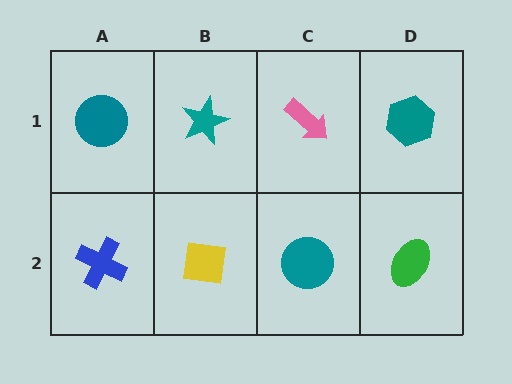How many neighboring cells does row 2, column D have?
2.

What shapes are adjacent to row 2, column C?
A pink arrow (row 1, column C), a yellow square (row 2, column B), a green ellipse (row 2, column D).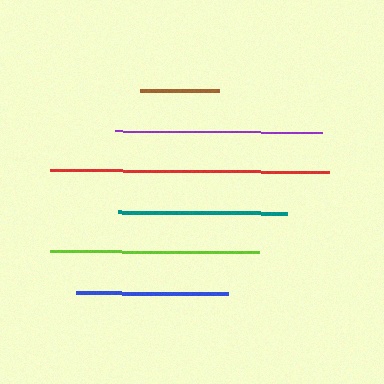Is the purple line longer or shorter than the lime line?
The lime line is longer than the purple line.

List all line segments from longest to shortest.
From longest to shortest: red, lime, purple, teal, blue, brown.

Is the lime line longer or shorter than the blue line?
The lime line is longer than the blue line.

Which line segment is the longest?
The red line is the longest at approximately 279 pixels.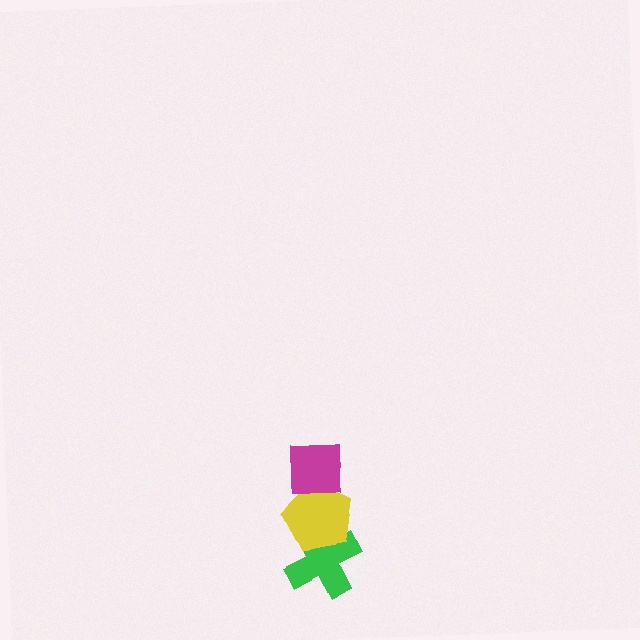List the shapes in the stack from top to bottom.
From top to bottom: the magenta square, the yellow pentagon, the green cross.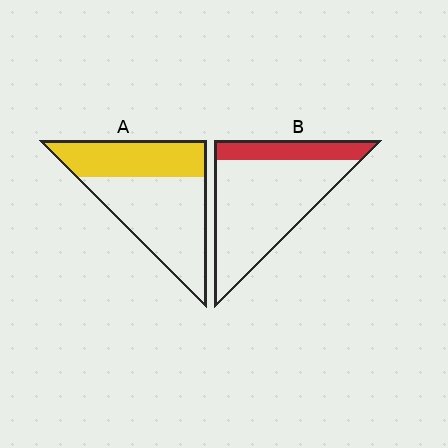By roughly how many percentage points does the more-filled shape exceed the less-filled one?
By roughly 15 percentage points (A over B).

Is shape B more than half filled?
No.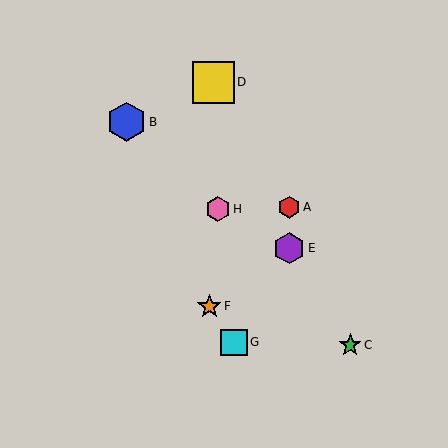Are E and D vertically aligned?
No, E is at x≈289 and D is at x≈213.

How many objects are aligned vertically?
2 objects (A, E) are aligned vertically.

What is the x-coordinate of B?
Object B is at x≈126.